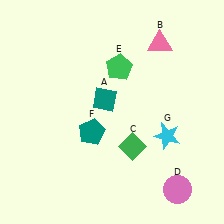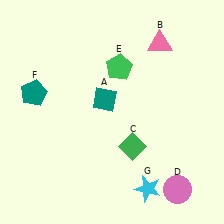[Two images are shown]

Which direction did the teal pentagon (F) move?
The teal pentagon (F) moved left.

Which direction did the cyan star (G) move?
The cyan star (G) moved down.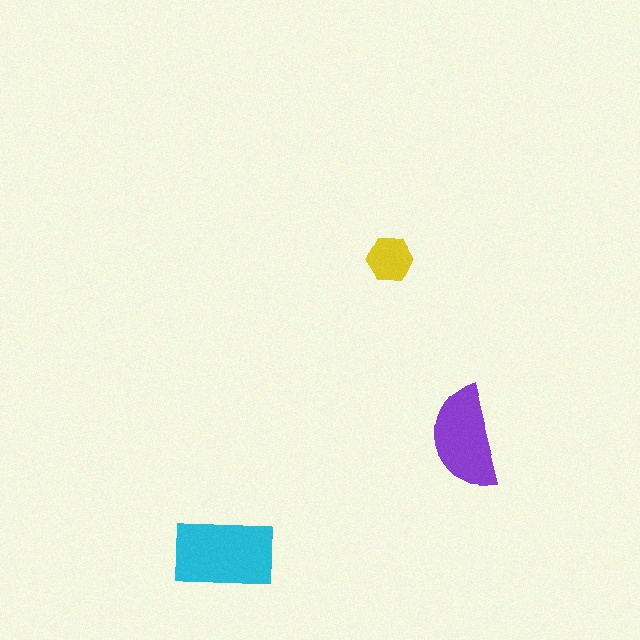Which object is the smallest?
The yellow hexagon.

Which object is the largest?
The cyan rectangle.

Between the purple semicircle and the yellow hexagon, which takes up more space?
The purple semicircle.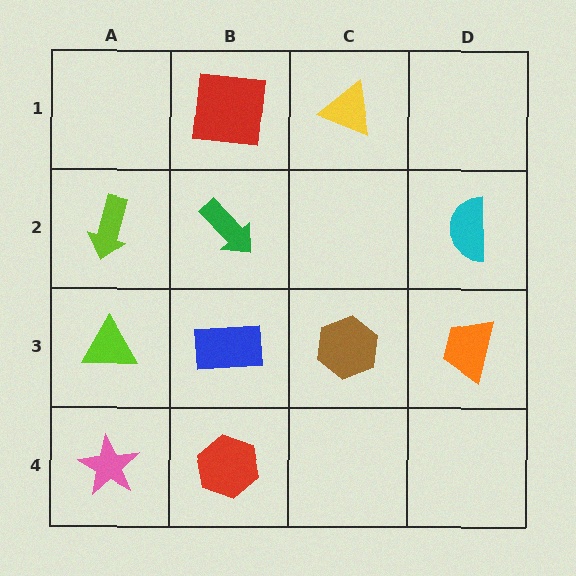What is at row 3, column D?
An orange trapezoid.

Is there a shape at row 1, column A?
No, that cell is empty.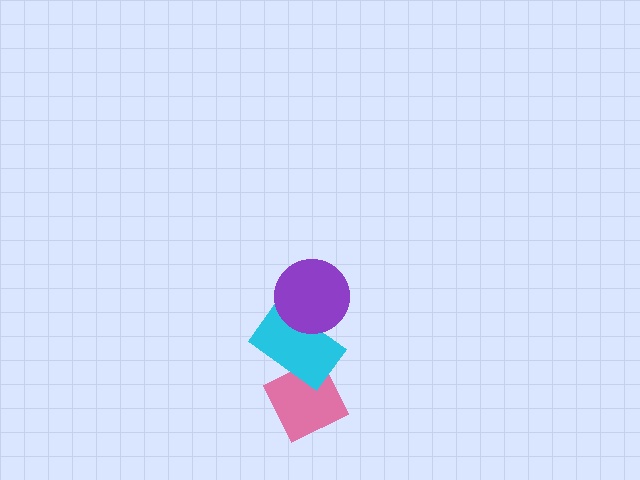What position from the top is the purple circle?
The purple circle is 1st from the top.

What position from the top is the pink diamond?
The pink diamond is 3rd from the top.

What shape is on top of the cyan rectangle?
The purple circle is on top of the cyan rectangle.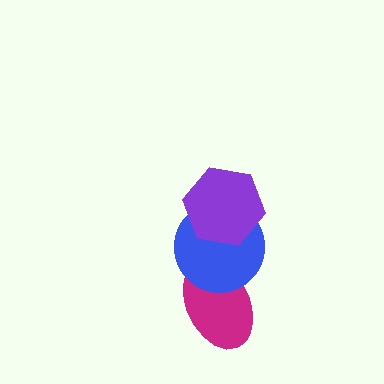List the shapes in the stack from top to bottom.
From top to bottom: the purple hexagon, the blue circle, the magenta ellipse.